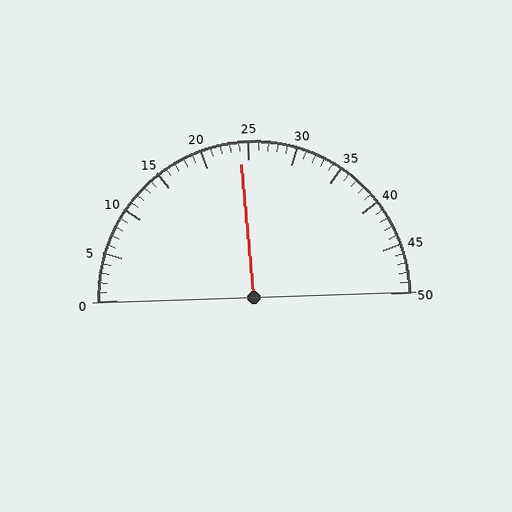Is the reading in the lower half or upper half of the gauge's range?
The reading is in the lower half of the range (0 to 50).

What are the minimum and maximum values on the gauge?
The gauge ranges from 0 to 50.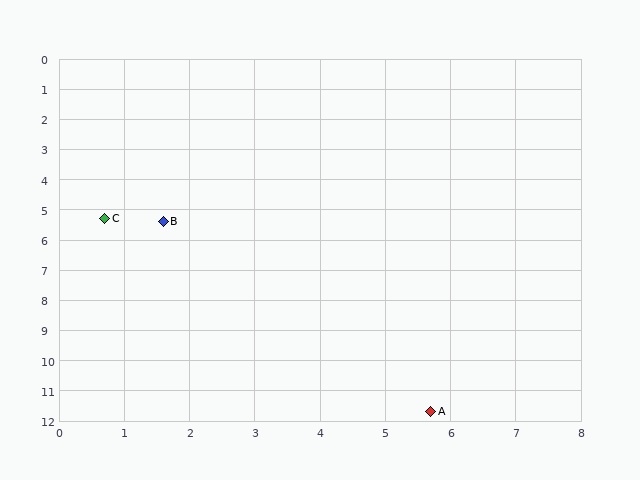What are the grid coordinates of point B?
Point B is at approximately (1.6, 5.4).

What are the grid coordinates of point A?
Point A is at approximately (5.7, 11.7).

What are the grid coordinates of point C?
Point C is at approximately (0.7, 5.3).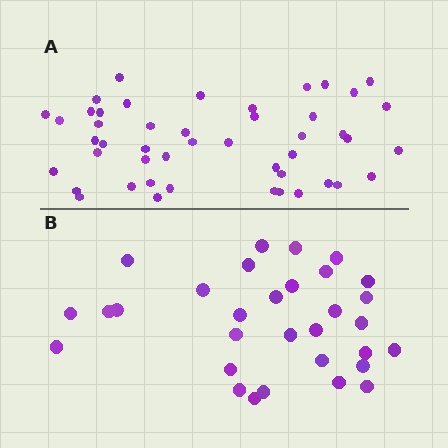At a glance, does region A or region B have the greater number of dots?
Region A (the top region) has more dots.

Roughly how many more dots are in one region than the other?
Region A has approximately 15 more dots than region B.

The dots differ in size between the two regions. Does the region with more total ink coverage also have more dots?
No. Region B has more total ink coverage because its dots are larger, but region A actually contains more individual dots. Total area can be misleading — the number of items is what matters here.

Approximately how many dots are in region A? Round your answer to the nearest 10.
About 50 dots. (The exact count is 47, which rounds to 50.)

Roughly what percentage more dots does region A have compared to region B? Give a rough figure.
About 50% more.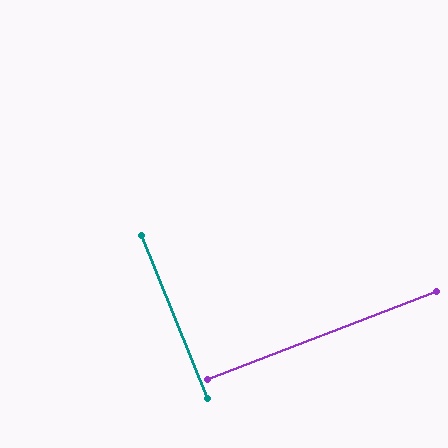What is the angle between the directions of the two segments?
Approximately 89 degrees.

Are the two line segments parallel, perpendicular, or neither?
Perpendicular — they meet at approximately 89°.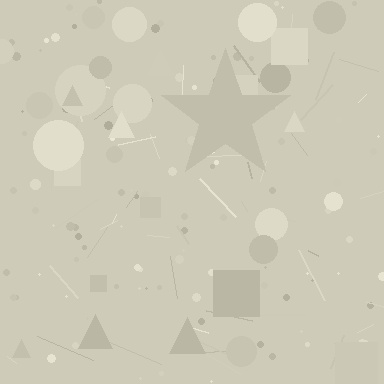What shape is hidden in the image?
A star is hidden in the image.